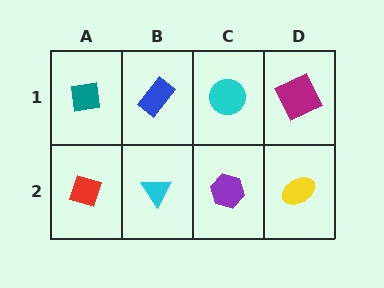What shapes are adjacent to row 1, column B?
A cyan triangle (row 2, column B), a teal square (row 1, column A), a cyan circle (row 1, column C).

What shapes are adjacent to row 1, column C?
A purple hexagon (row 2, column C), a blue rectangle (row 1, column B), a magenta square (row 1, column D).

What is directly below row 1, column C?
A purple hexagon.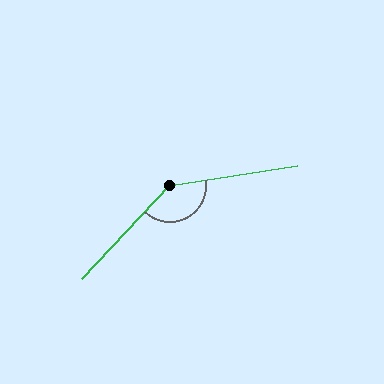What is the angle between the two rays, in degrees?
Approximately 142 degrees.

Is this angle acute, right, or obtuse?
It is obtuse.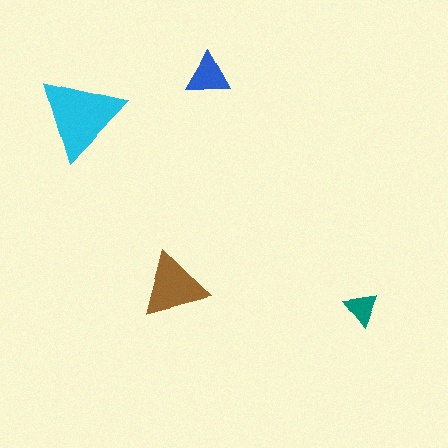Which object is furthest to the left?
The cyan triangle is leftmost.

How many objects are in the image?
There are 4 objects in the image.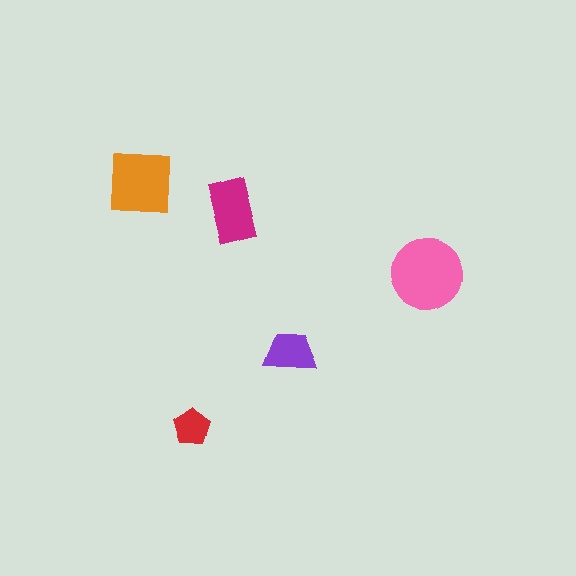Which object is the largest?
The pink circle.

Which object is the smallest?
The red pentagon.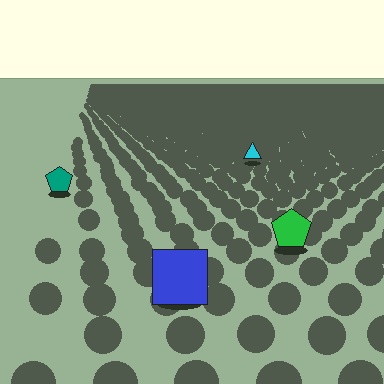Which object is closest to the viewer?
The blue square is closest. The texture marks near it are larger and more spread out.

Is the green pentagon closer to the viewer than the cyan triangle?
Yes. The green pentagon is closer — you can tell from the texture gradient: the ground texture is coarser near it.